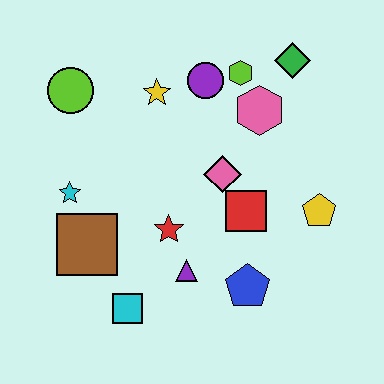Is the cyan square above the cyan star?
No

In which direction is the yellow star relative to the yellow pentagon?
The yellow star is to the left of the yellow pentagon.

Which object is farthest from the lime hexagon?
The cyan square is farthest from the lime hexagon.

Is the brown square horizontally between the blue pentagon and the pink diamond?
No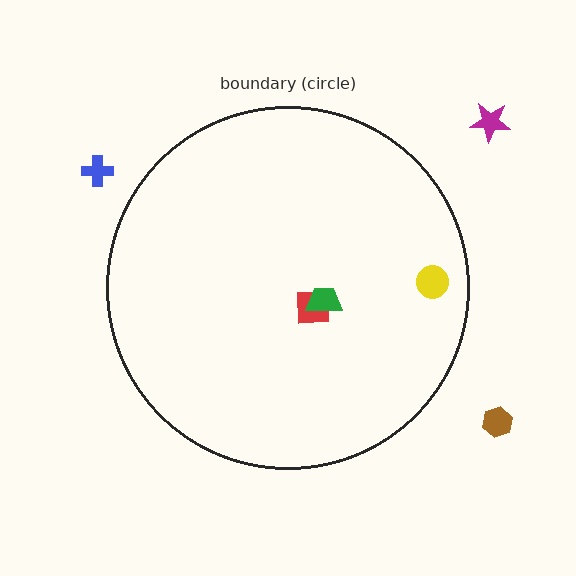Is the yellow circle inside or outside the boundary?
Inside.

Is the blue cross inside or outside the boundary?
Outside.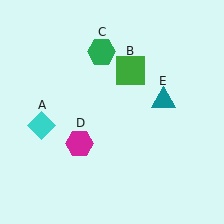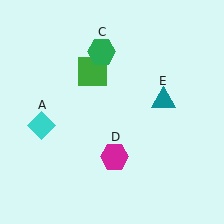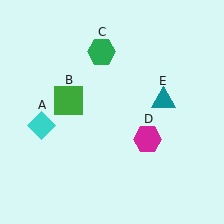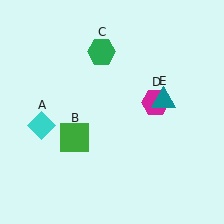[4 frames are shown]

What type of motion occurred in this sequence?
The green square (object B), magenta hexagon (object D) rotated counterclockwise around the center of the scene.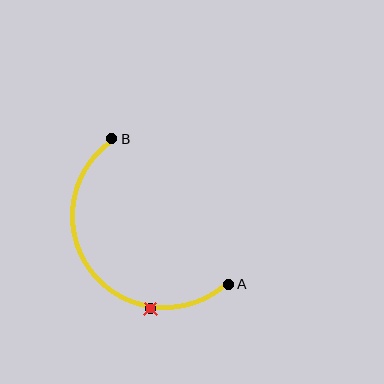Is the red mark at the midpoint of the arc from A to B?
No. The red mark lies on the arc but is closer to endpoint A. The arc midpoint would be at the point on the curve equidistant along the arc from both A and B.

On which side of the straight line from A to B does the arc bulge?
The arc bulges below and to the left of the straight line connecting A and B.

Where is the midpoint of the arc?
The arc midpoint is the point on the curve farthest from the straight line joining A and B. It sits below and to the left of that line.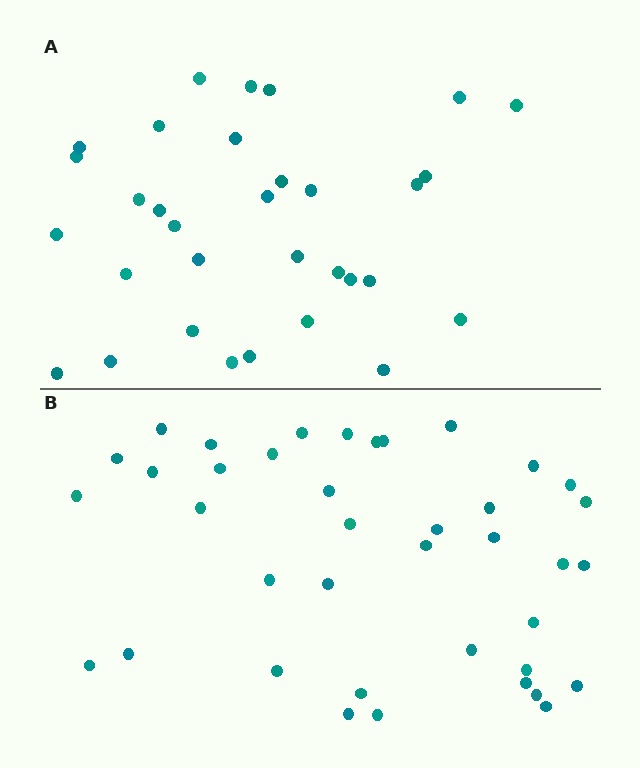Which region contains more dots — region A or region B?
Region B (the bottom region) has more dots.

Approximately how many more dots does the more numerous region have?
Region B has roughly 8 or so more dots than region A.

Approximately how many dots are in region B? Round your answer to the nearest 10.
About 40 dots. (The exact count is 39, which rounds to 40.)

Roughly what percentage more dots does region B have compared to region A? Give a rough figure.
About 20% more.